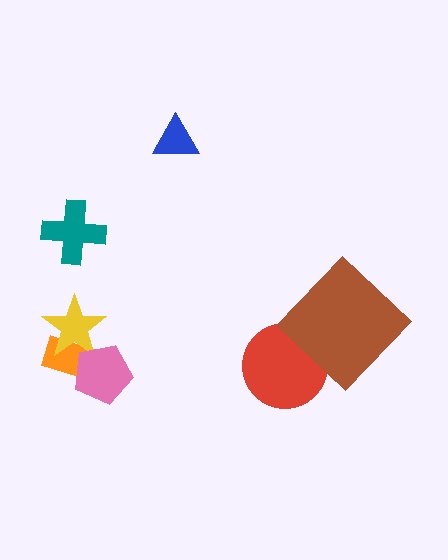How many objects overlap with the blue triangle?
0 objects overlap with the blue triangle.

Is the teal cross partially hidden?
No, no other shape covers it.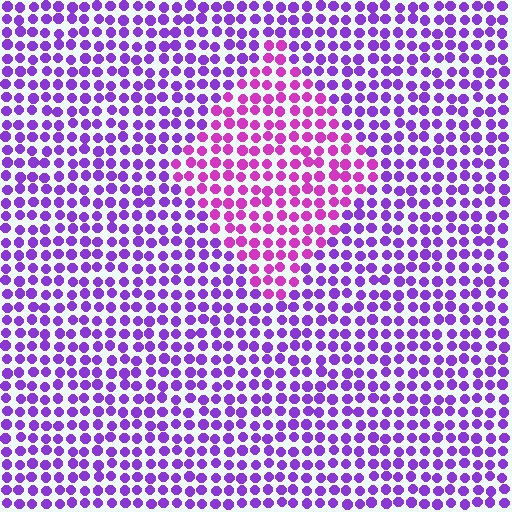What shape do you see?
I see a diamond.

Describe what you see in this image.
The image is filled with small purple elements in a uniform arrangement. A diamond-shaped region is visible where the elements are tinted to a slightly different hue, forming a subtle color boundary.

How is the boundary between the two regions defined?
The boundary is defined purely by a slight shift in hue (about 35 degrees). Spacing, size, and orientation are identical on both sides.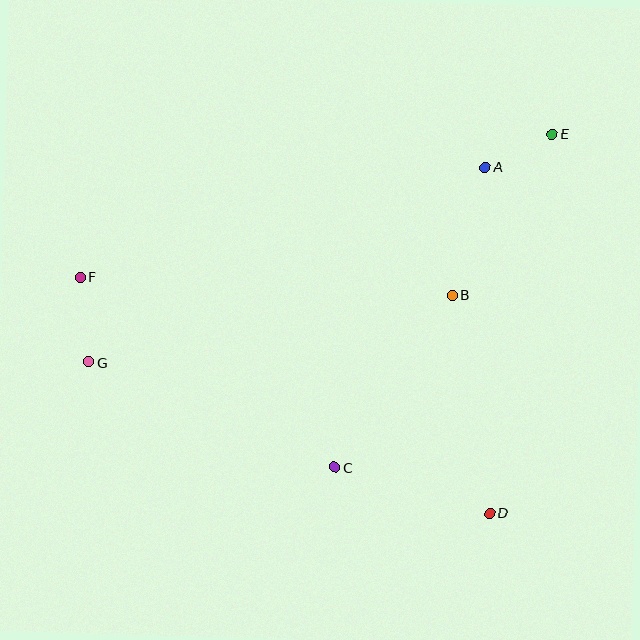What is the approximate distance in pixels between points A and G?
The distance between A and G is approximately 442 pixels.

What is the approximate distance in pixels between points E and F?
The distance between E and F is approximately 493 pixels.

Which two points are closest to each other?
Points A and E are closest to each other.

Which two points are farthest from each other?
Points E and G are farthest from each other.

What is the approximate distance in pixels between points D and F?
The distance between D and F is approximately 472 pixels.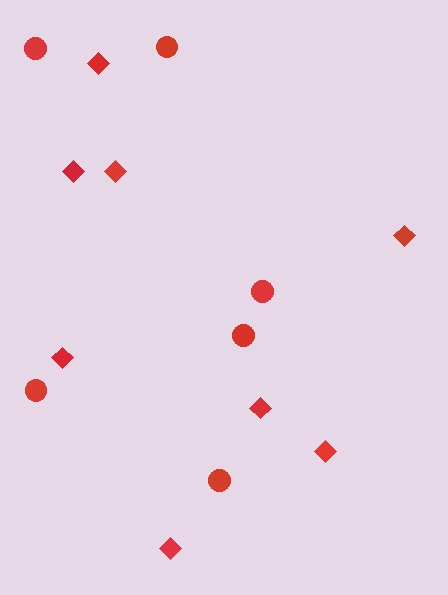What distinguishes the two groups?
There are 2 groups: one group of circles (6) and one group of diamonds (8).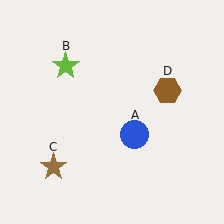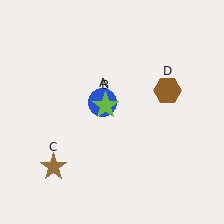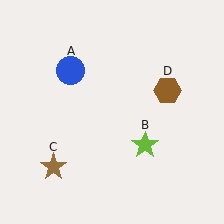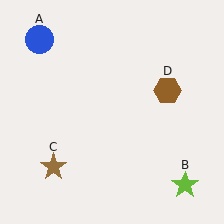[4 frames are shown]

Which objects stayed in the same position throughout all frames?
Brown star (object C) and brown hexagon (object D) remained stationary.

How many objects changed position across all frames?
2 objects changed position: blue circle (object A), lime star (object B).